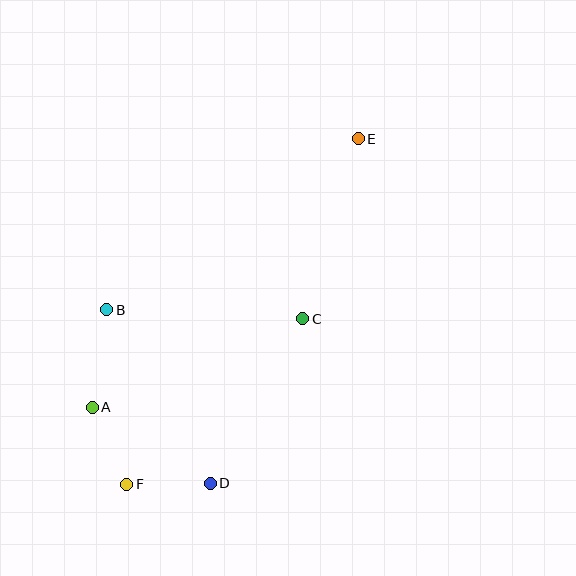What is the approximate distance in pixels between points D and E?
The distance between D and E is approximately 375 pixels.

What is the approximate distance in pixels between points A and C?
The distance between A and C is approximately 228 pixels.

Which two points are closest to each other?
Points D and F are closest to each other.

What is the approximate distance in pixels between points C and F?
The distance between C and F is approximately 242 pixels.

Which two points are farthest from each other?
Points E and F are farthest from each other.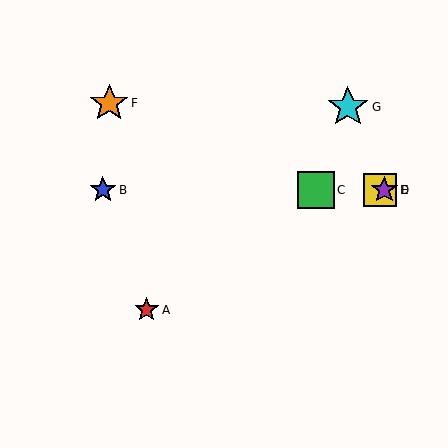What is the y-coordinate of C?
Object C is at y≈190.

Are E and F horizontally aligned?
No, E is at y≈190 and F is at y≈103.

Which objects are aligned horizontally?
Objects B, C, D, E are aligned horizontally.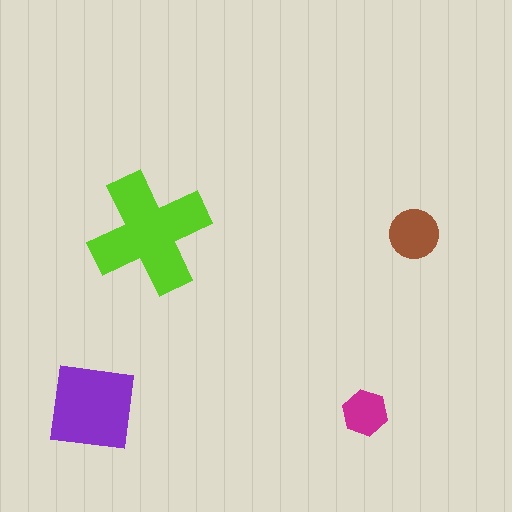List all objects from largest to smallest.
The lime cross, the purple square, the brown circle, the magenta hexagon.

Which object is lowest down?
The magenta hexagon is bottommost.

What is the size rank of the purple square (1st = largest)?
2nd.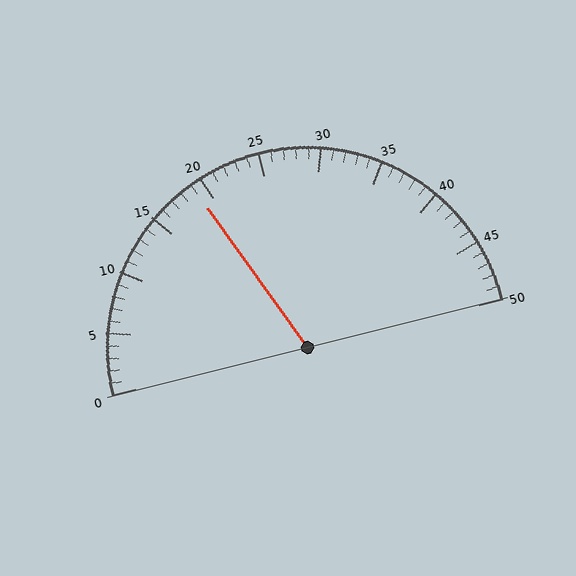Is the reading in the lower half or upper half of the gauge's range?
The reading is in the lower half of the range (0 to 50).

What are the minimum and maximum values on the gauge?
The gauge ranges from 0 to 50.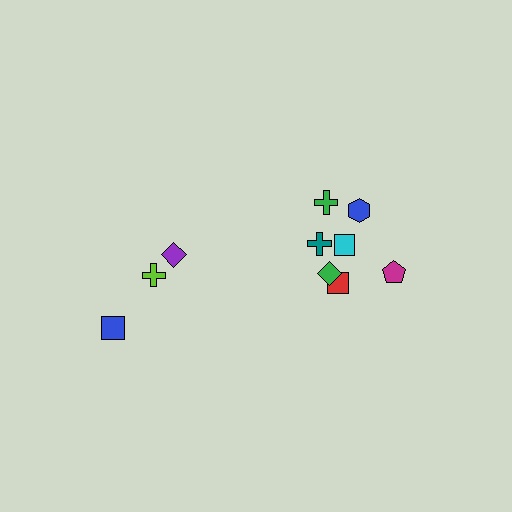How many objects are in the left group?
There are 3 objects.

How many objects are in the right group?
There are 7 objects.